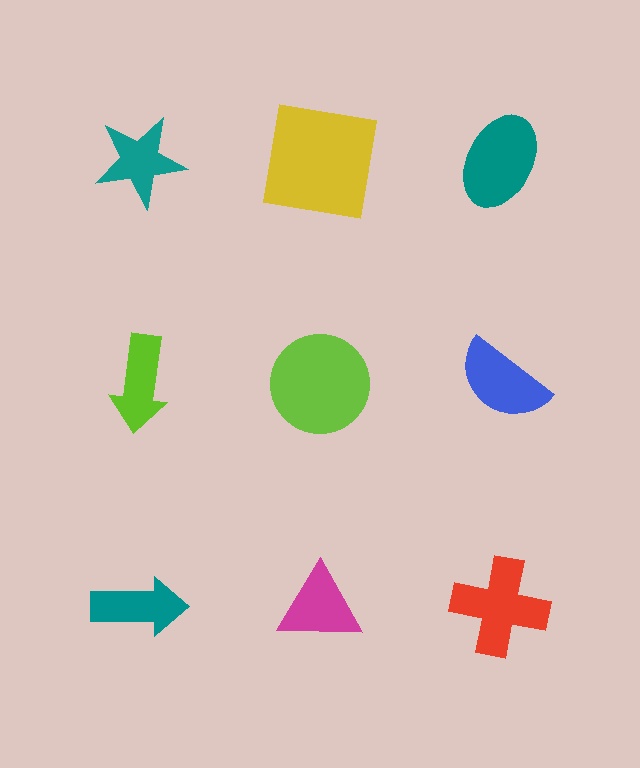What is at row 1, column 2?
A yellow square.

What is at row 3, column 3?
A red cross.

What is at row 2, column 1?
A lime arrow.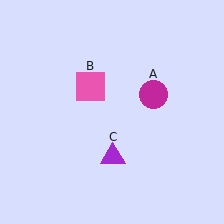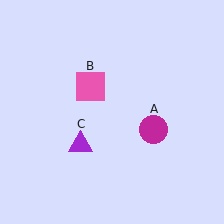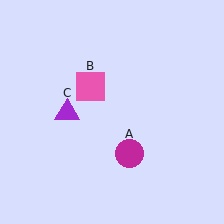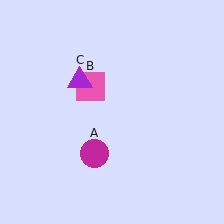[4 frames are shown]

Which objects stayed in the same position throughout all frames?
Pink square (object B) remained stationary.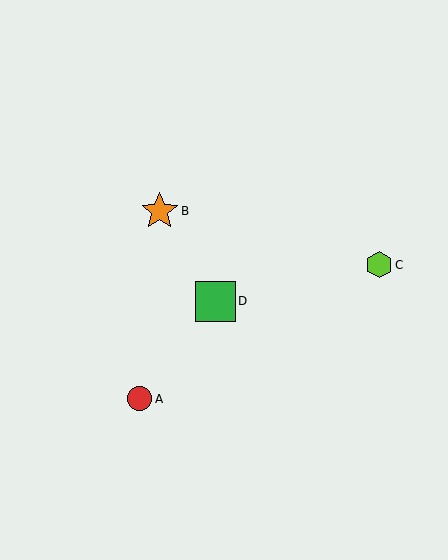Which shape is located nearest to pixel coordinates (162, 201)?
The orange star (labeled B) at (160, 211) is nearest to that location.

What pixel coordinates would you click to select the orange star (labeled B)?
Click at (160, 211) to select the orange star B.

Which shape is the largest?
The green square (labeled D) is the largest.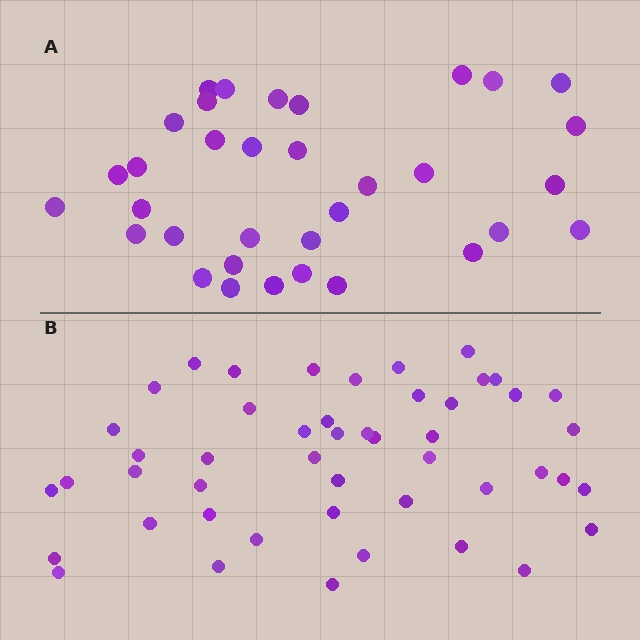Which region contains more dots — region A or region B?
Region B (the bottom region) has more dots.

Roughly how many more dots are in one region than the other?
Region B has approximately 15 more dots than region A.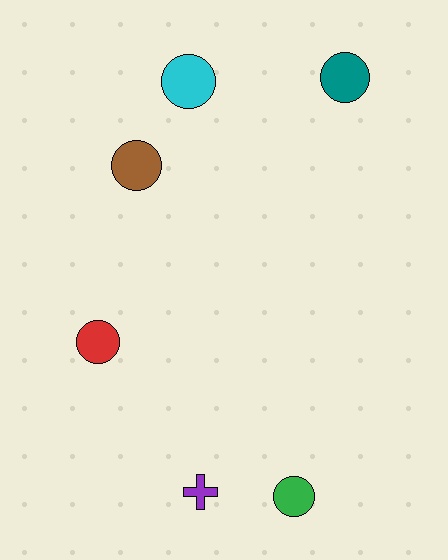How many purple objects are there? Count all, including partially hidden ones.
There is 1 purple object.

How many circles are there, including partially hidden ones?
There are 5 circles.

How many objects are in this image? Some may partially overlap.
There are 6 objects.